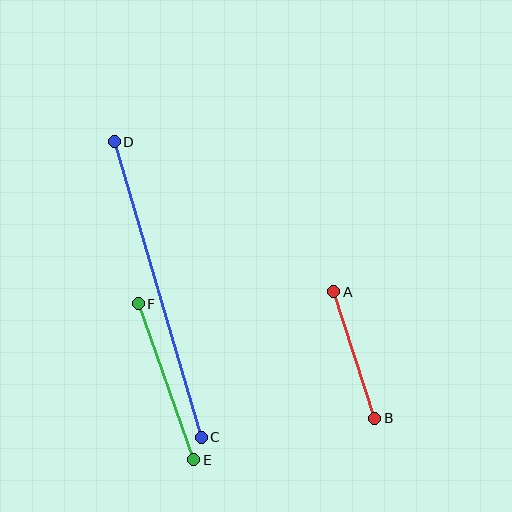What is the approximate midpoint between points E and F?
The midpoint is at approximately (166, 382) pixels.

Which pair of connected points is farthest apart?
Points C and D are farthest apart.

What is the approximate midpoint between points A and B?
The midpoint is at approximately (354, 355) pixels.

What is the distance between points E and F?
The distance is approximately 166 pixels.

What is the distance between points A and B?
The distance is approximately 133 pixels.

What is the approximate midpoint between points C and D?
The midpoint is at approximately (158, 289) pixels.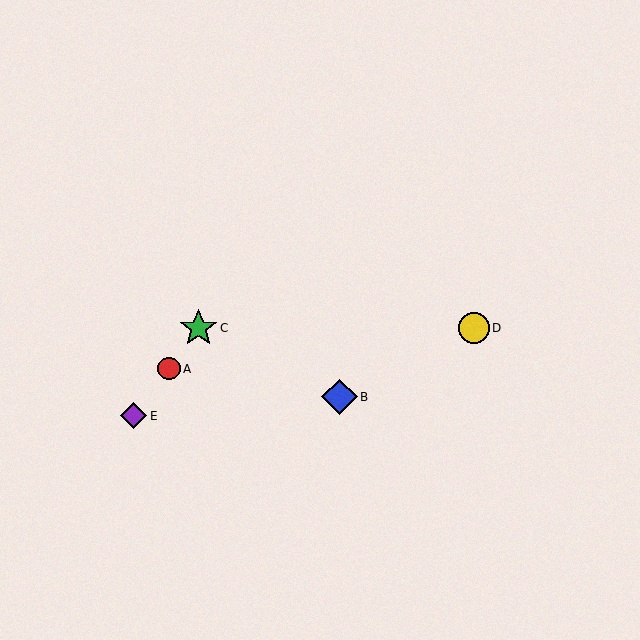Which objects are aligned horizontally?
Objects C, D are aligned horizontally.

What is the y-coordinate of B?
Object B is at y≈397.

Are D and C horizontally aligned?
Yes, both are at y≈328.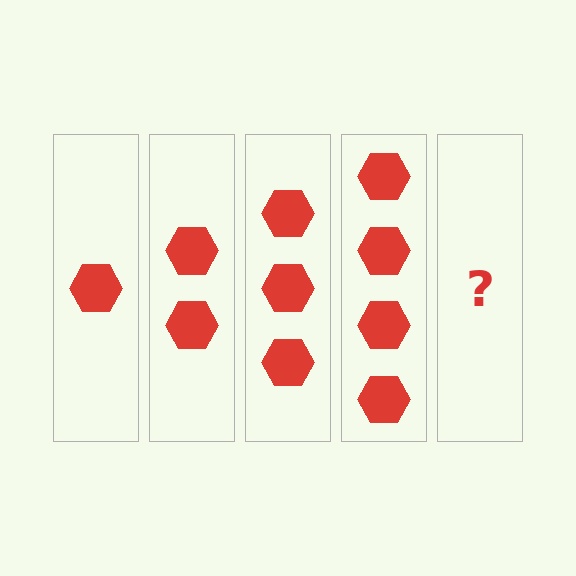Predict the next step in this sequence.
The next step is 5 hexagons.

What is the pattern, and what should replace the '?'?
The pattern is that each step adds one more hexagon. The '?' should be 5 hexagons.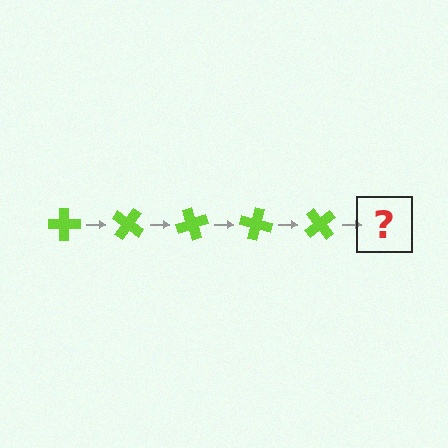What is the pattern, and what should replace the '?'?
The pattern is that the cross rotates 35 degrees each step. The '?' should be a lime cross rotated 175 degrees.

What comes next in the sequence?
The next element should be a lime cross rotated 175 degrees.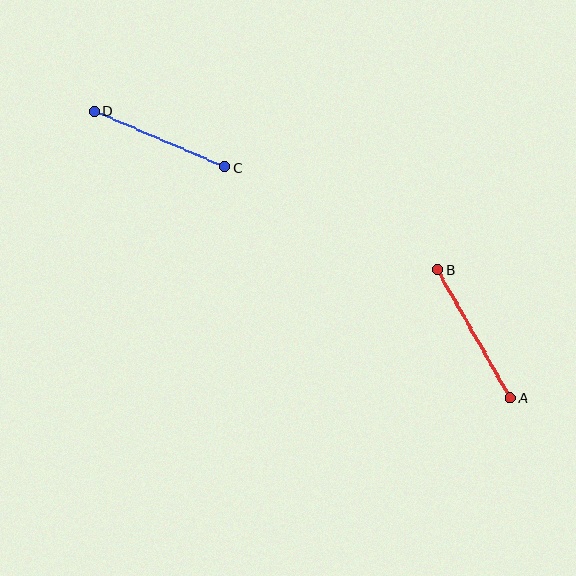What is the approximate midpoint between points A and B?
The midpoint is at approximately (474, 333) pixels.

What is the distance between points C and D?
The distance is approximately 142 pixels.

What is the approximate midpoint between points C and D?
The midpoint is at approximately (160, 139) pixels.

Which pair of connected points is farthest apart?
Points A and B are farthest apart.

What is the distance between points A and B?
The distance is approximately 147 pixels.